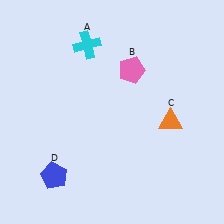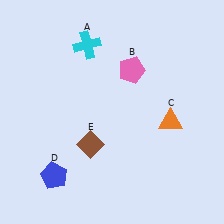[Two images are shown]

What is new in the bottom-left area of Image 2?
A brown diamond (E) was added in the bottom-left area of Image 2.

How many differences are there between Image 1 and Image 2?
There is 1 difference between the two images.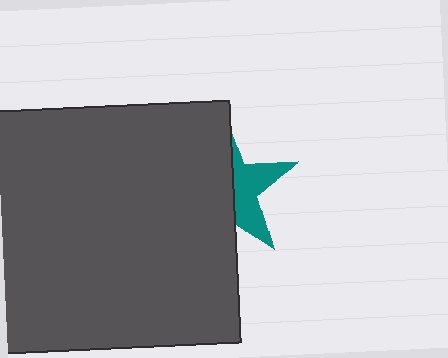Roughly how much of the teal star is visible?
A small part of it is visible (roughly 40%).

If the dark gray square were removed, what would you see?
You would see the complete teal star.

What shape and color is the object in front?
The object in front is a dark gray square.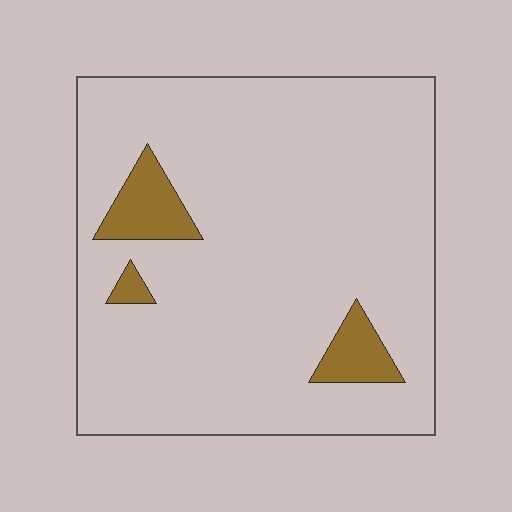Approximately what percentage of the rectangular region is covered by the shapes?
Approximately 10%.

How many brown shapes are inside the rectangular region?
3.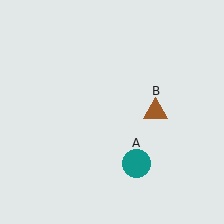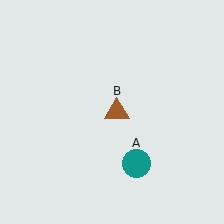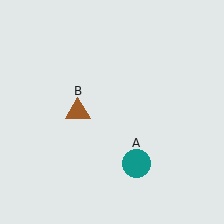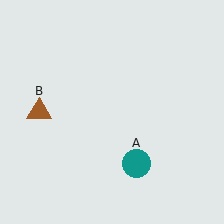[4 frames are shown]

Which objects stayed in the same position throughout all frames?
Teal circle (object A) remained stationary.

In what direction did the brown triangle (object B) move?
The brown triangle (object B) moved left.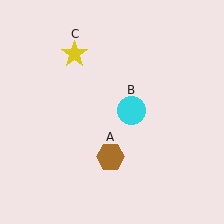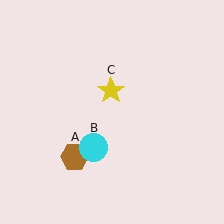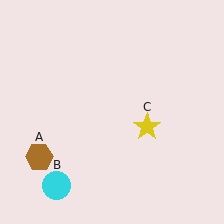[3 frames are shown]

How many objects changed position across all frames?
3 objects changed position: brown hexagon (object A), cyan circle (object B), yellow star (object C).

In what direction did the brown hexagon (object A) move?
The brown hexagon (object A) moved left.